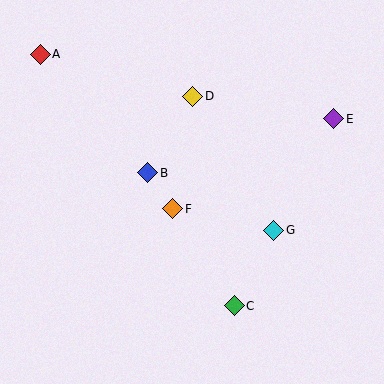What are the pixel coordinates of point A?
Point A is at (40, 54).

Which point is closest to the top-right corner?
Point E is closest to the top-right corner.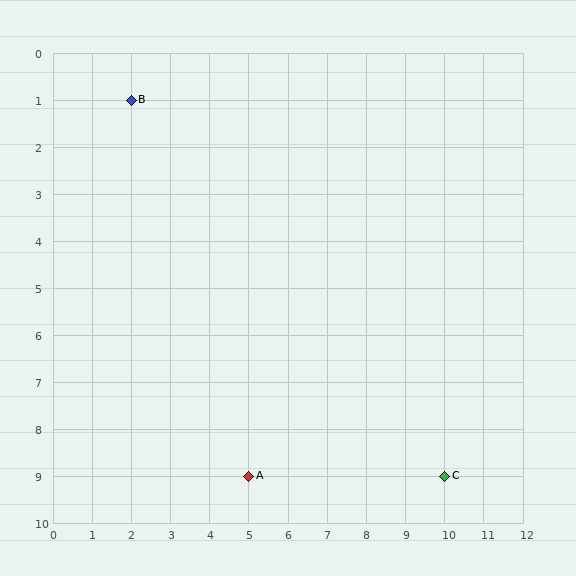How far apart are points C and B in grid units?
Points C and B are 8 columns and 8 rows apart (about 11.3 grid units diagonally).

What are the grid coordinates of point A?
Point A is at grid coordinates (5, 9).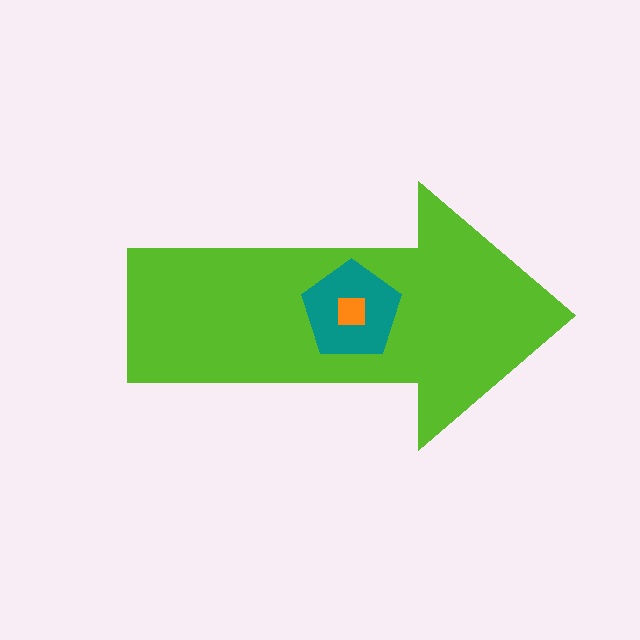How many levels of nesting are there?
3.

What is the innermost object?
The orange square.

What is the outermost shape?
The lime arrow.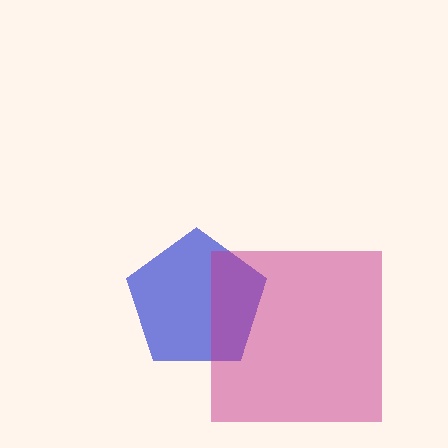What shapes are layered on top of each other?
The layered shapes are: a blue pentagon, a magenta square.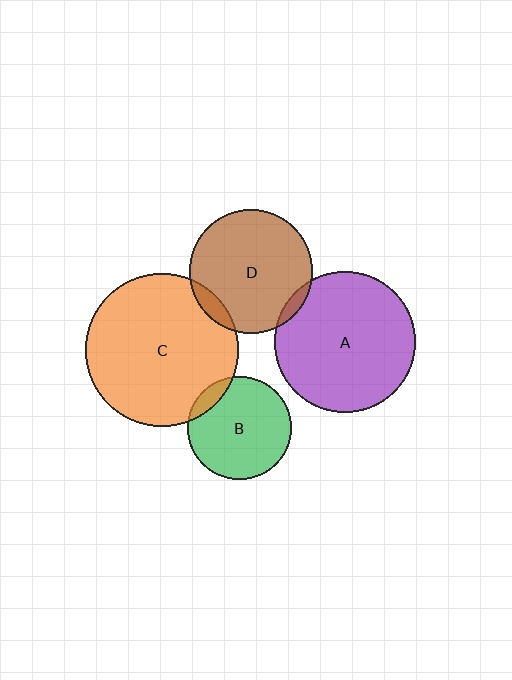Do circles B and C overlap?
Yes.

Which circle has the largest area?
Circle C (orange).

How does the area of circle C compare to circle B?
Approximately 2.2 times.